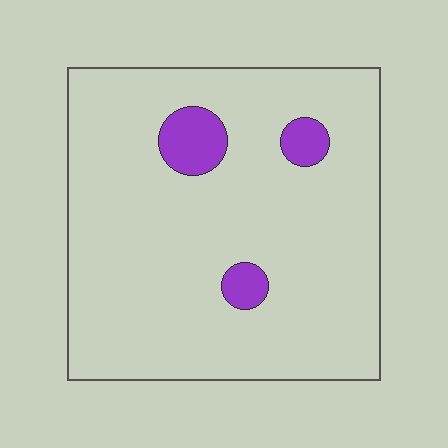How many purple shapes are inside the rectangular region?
3.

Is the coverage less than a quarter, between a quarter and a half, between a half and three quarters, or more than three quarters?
Less than a quarter.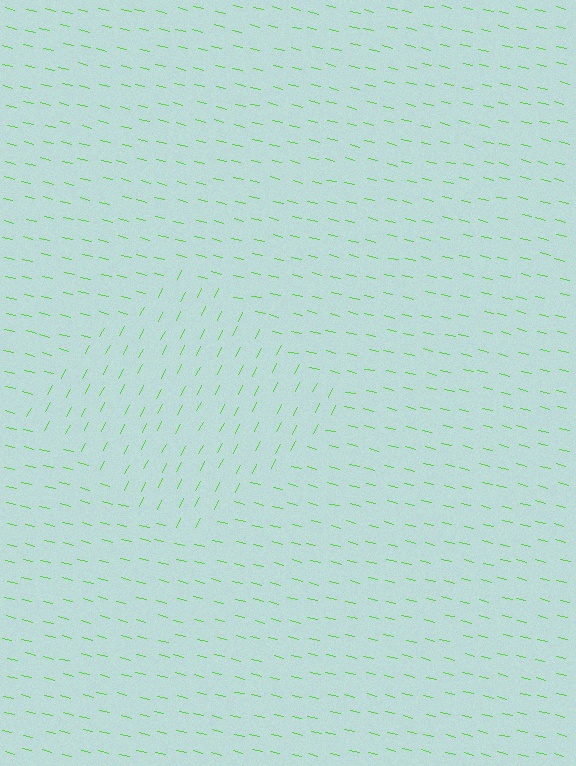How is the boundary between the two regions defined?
The boundary is defined purely by a change in line orientation (approximately 77 degrees difference). All lines are the same color and thickness.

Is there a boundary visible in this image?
Yes, there is a texture boundary formed by a change in line orientation.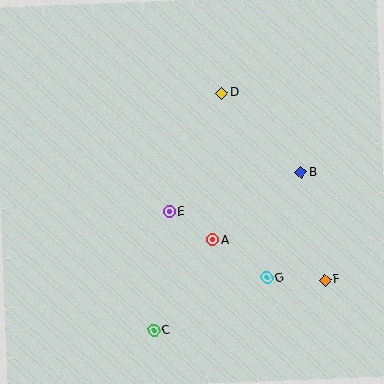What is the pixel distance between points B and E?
The distance between B and E is 138 pixels.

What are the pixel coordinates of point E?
Point E is at (169, 212).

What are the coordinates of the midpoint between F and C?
The midpoint between F and C is at (239, 305).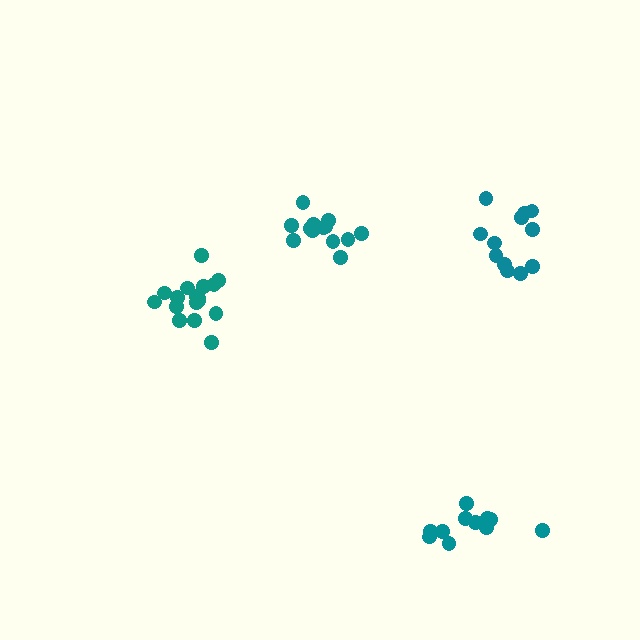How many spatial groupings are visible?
There are 4 spatial groupings.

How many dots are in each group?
Group 1: 17 dots, Group 2: 12 dots, Group 3: 13 dots, Group 4: 11 dots (53 total).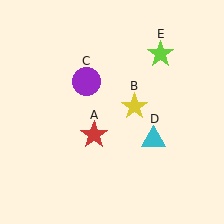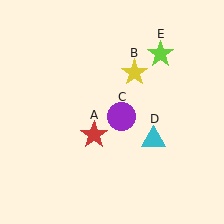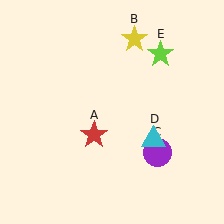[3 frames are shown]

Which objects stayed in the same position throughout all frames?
Red star (object A) and cyan triangle (object D) and lime star (object E) remained stationary.